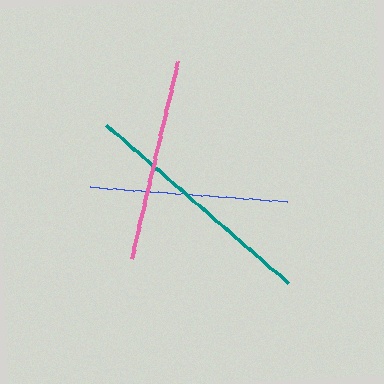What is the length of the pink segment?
The pink segment is approximately 203 pixels long.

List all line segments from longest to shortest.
From longest to shortest: teal, pink, blue.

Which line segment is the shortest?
The blue line is the shortest at approximately 197 pixels.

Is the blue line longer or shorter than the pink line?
The pink line is longer than the blue line.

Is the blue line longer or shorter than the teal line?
The teal line is longer than the blue line.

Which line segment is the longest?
The teal line is the longest at approximately 242 pixels.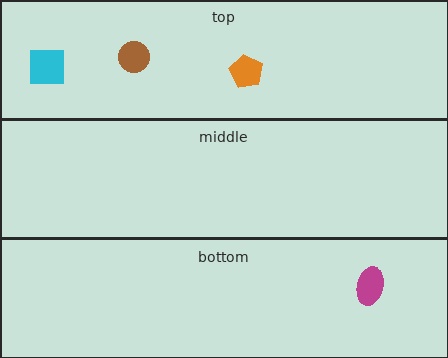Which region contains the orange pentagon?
The top region.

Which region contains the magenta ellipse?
The bottom region.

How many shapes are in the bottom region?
1.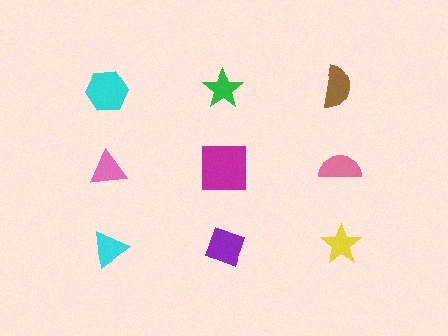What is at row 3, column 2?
A purple diamond.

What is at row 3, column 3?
A yellow star.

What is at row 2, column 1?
A pink triangle.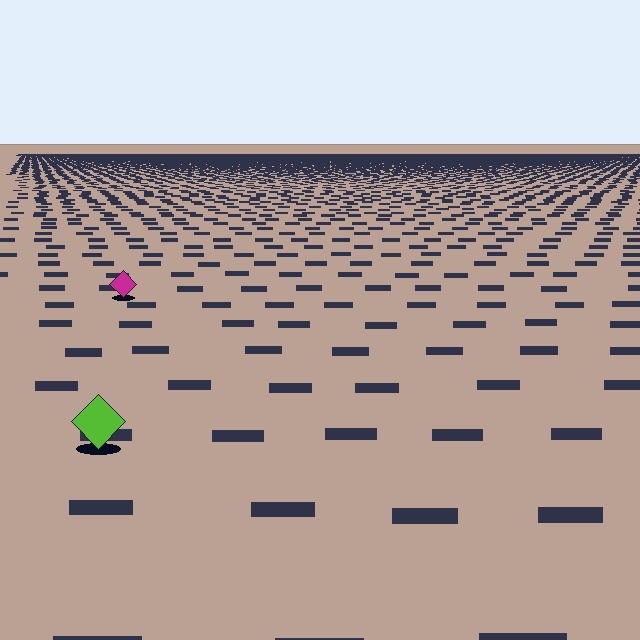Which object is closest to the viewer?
The lime diamond is closest. The texture marks near it are larger and more spread out.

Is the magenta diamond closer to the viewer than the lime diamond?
No. The lime diamond is closer — you can tell from the texture gradient: the ground texture is coarser near it.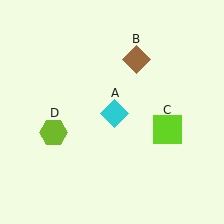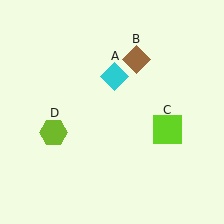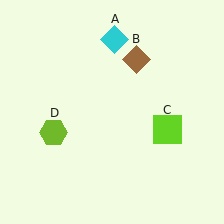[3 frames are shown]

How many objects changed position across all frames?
1 object changed position: cyan diamond (object A).